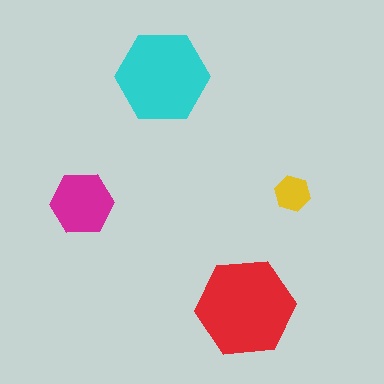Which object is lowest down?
The red hexagon is bottommost.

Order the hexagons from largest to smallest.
the red one, the cyan one, the magenta one, the yellow one.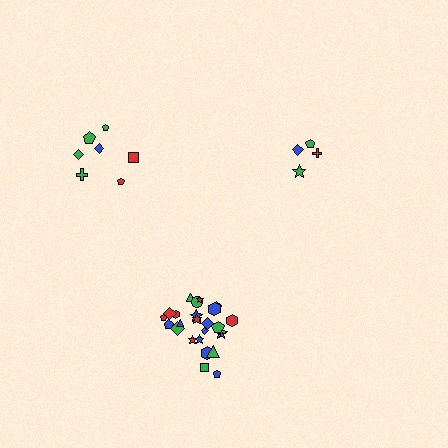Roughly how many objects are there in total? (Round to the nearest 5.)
Roughly 35 objects in total.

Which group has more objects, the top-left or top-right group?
The top-left group.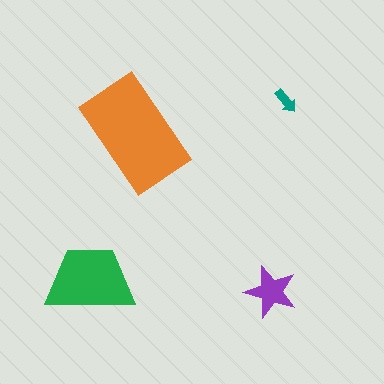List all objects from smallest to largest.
The teal arrow, the purple star, the green trapezoid, the orange rectangle.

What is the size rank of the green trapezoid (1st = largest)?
2nd.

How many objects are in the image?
There are 4 objects in the image.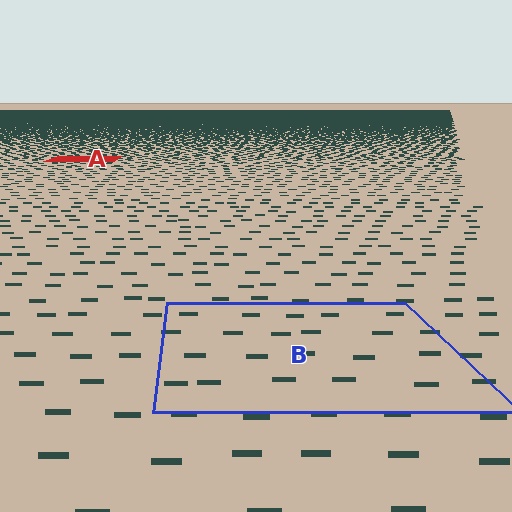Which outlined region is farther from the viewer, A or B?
Region A is farther from the viewer — the texture elements inside it appear smaller and more densely packed.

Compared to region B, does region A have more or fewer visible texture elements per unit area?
Region A has more texture elements per unit area — they are packed more densely because it is farther away.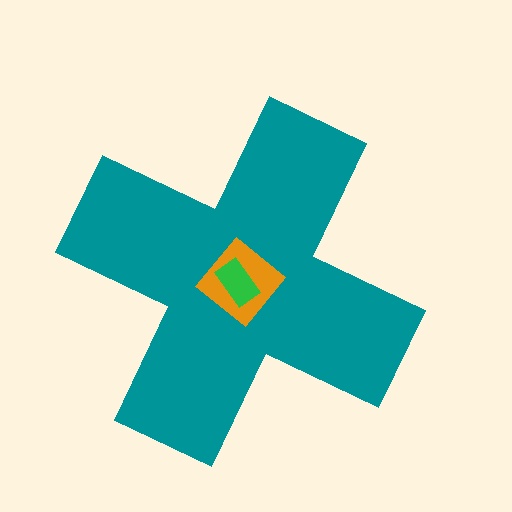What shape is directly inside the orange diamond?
The green rectangle.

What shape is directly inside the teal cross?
The orange diamond.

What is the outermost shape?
The teal cross.